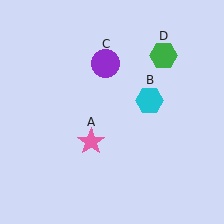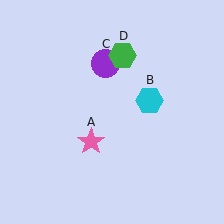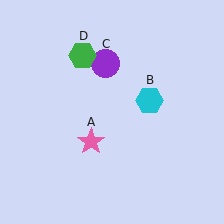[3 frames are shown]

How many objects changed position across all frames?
1 object changed position: green hexagon (object D).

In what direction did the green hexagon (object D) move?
The green hexagon (object D) moved left.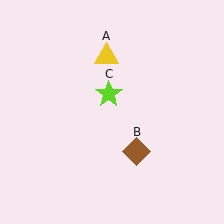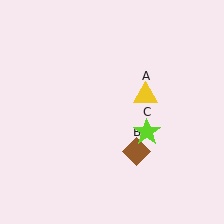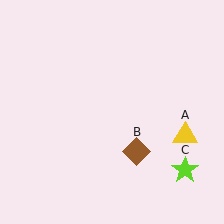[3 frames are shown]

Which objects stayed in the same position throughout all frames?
Brown diamond (object B) remained stationary.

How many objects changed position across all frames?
2 objects changed position: yellow triangle (object A), lime star (object C).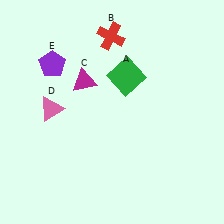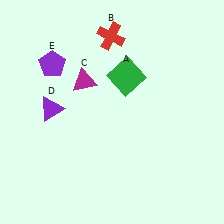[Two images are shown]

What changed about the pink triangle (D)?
In Image 1, D is pink. In Image 2, it changed to purple.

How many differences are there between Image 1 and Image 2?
There is 1 difference between the two images.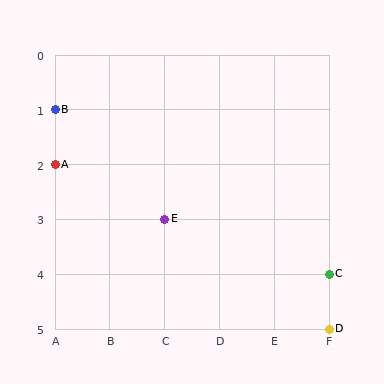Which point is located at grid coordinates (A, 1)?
Point B is at (A, 1).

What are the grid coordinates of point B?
Point B is at grid coordinates (A, 1).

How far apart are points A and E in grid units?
Points A and E are 2 columns and 1 row apart (about 2.2 grid units diagonally).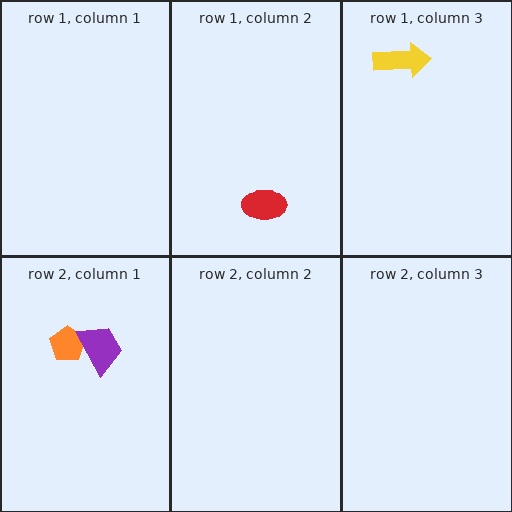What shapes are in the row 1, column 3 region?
The yellow arrow.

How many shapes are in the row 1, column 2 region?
1.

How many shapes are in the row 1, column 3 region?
1.